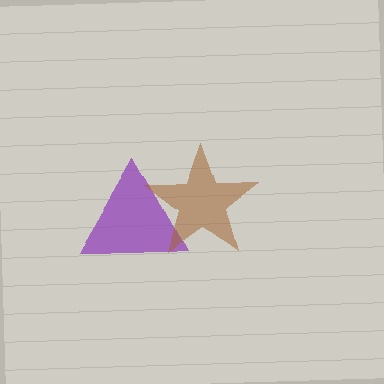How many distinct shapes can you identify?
There are 2 distinct shapes: a purple triangle, a brown star.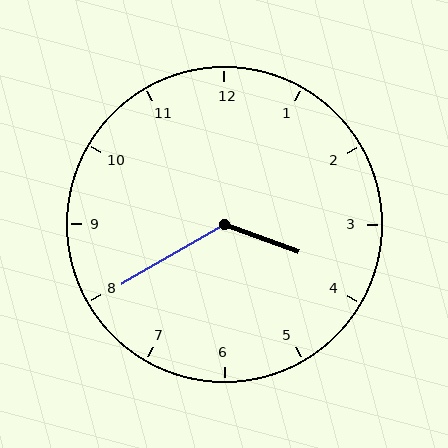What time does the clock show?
3:40.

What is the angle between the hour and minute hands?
Approximately 130 degrees.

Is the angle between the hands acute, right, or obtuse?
It is obtuse.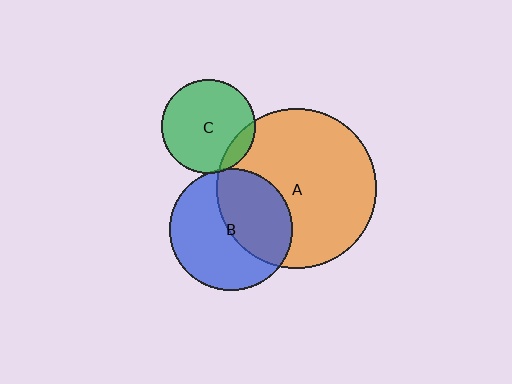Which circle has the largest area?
Circle A (orange).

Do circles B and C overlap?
Yes.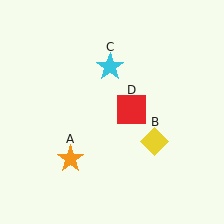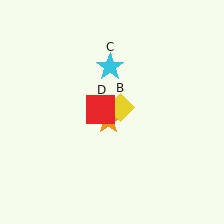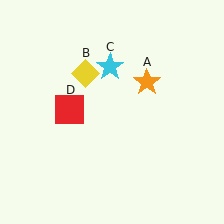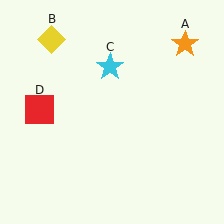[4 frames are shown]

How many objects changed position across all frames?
3 objects changed position: orange star (object A), yellow diamond (object B), red square (object D).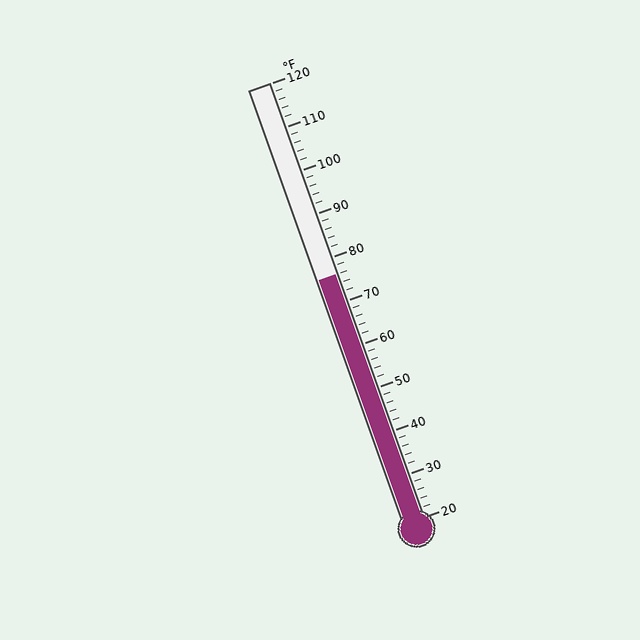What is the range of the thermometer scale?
The thermometer scale ranges from 20°F to 120°F.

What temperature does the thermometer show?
The thermometer shows approximately 76°F.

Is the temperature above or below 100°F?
The temperature is below 100°F.